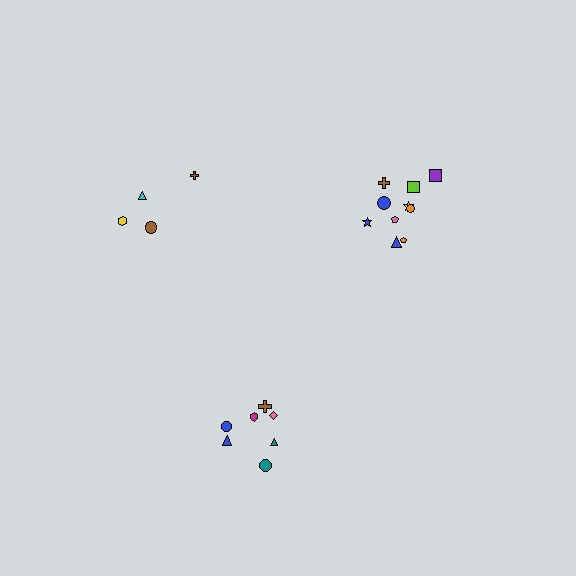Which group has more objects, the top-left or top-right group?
The top-right group.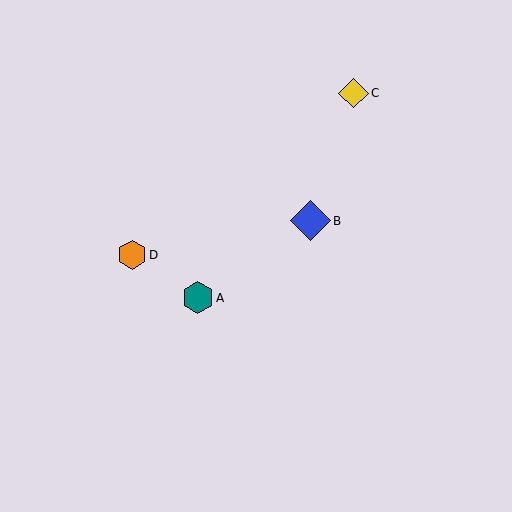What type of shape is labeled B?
Shape B is a blue diamond.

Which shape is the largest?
The blue diamond (labeled B) is the largest.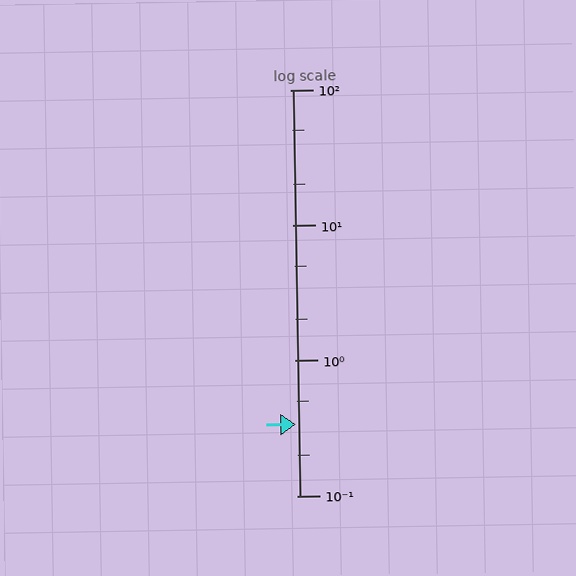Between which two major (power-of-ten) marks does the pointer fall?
The pointer is between 0.1 and 1.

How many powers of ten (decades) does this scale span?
The scale spans 3 decades, from 0.1 to 100.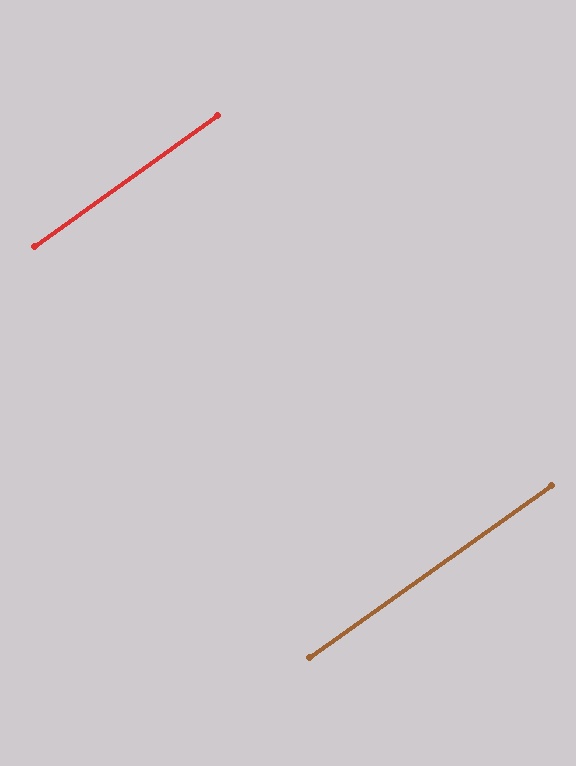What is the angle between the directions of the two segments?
Approximately 0 degrees.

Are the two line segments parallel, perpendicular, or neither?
Parallel — their directions differ by only 0.2°.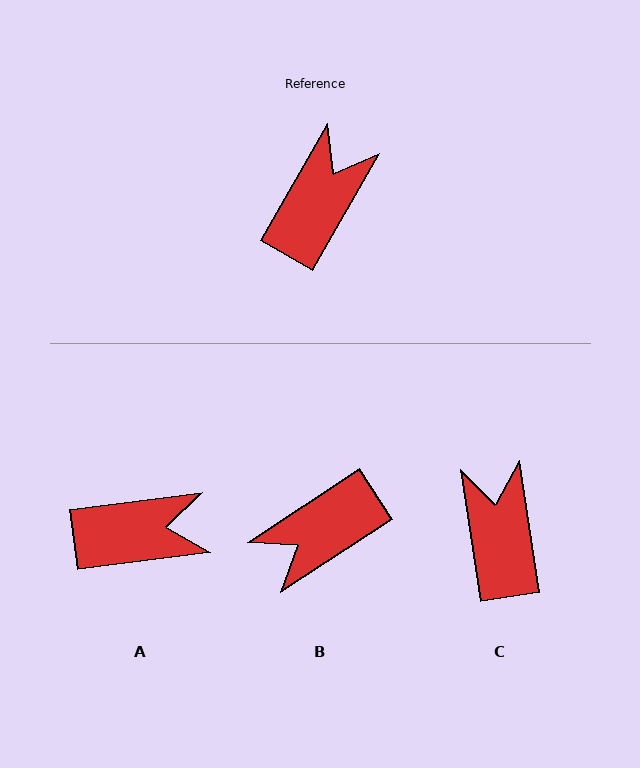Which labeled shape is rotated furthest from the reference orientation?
B, about 153 degrees away.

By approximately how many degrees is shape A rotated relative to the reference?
Approximately 53 degrees clockwise.